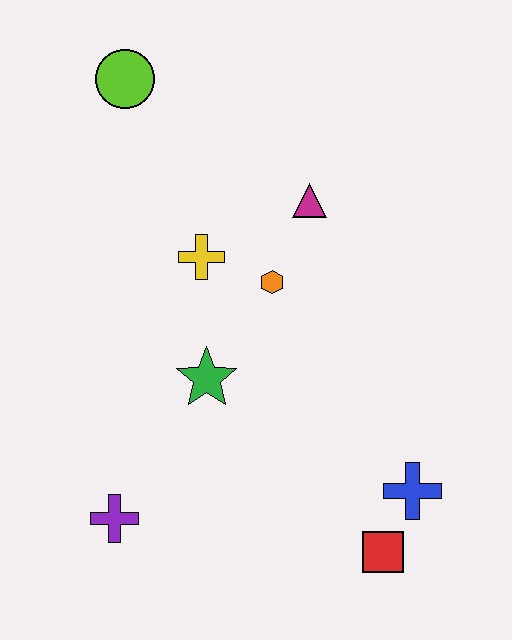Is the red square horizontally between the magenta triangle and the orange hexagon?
No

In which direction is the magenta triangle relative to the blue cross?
The magenta triangle is above the blue cross.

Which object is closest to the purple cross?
The green star is closest to the purple cross.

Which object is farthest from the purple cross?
The lime circle is farthest from the purple cross.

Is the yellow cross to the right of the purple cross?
Yes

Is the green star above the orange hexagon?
No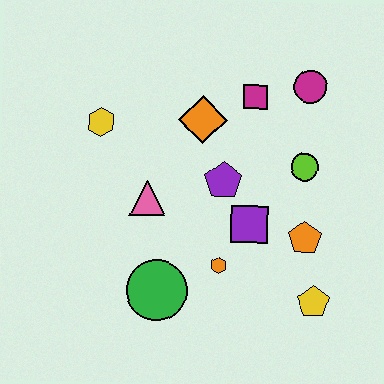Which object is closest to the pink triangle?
The purple pentagon is closest to the pink triangle.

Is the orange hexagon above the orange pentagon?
No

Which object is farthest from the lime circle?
The yellow hexagon is farthest from the lime circle.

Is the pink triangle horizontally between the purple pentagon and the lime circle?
No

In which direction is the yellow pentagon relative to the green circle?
The yellow pentagon is to the right of the green circle.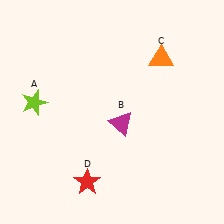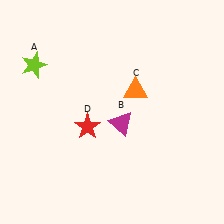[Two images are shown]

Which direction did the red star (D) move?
The red star (D) moved up.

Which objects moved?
The objects that moved are: the lime star (A), the orange triangle (C), the red star (D).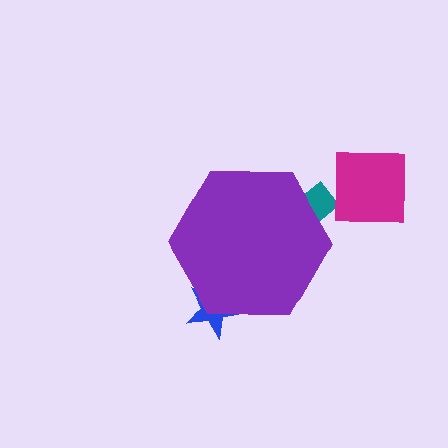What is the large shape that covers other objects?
A purple hexagon.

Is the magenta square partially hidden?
No, the magenta square is fully visible.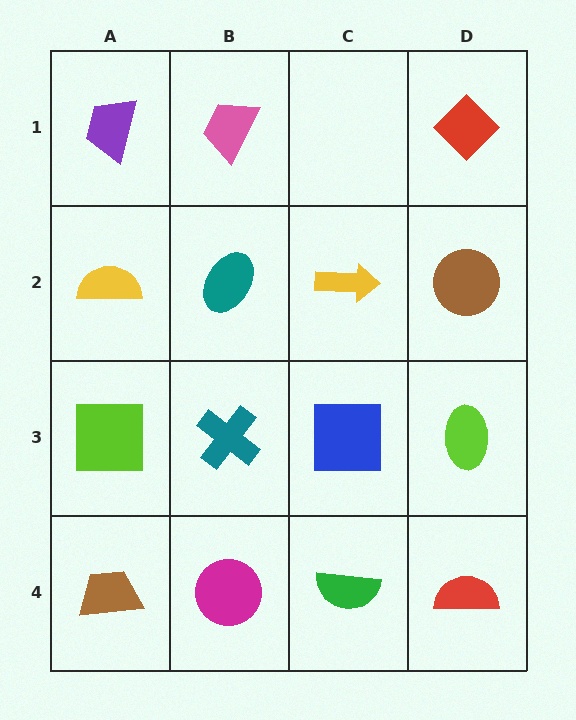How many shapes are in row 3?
4 shapes.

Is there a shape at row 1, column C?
No, that cell is empty.